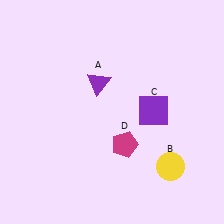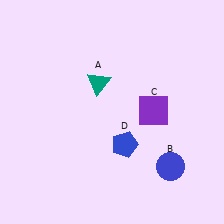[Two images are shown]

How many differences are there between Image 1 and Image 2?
There are 3 differences between the two images.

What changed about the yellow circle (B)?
In Image 1, B is yellow. In Image 2, it changed to blue.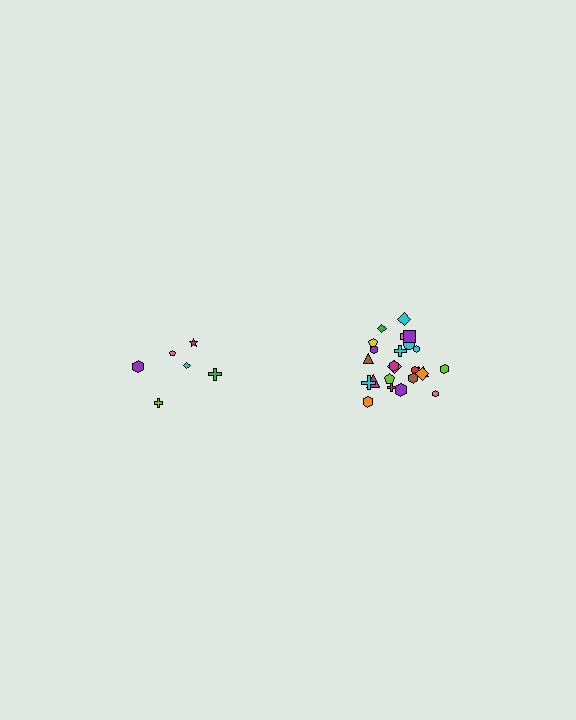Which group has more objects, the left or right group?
The right group.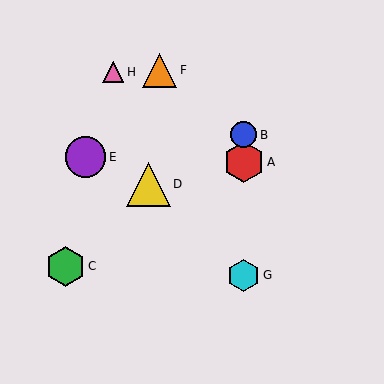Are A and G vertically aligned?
Yes, both are at x≈244.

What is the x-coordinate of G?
Object G is at x≈244.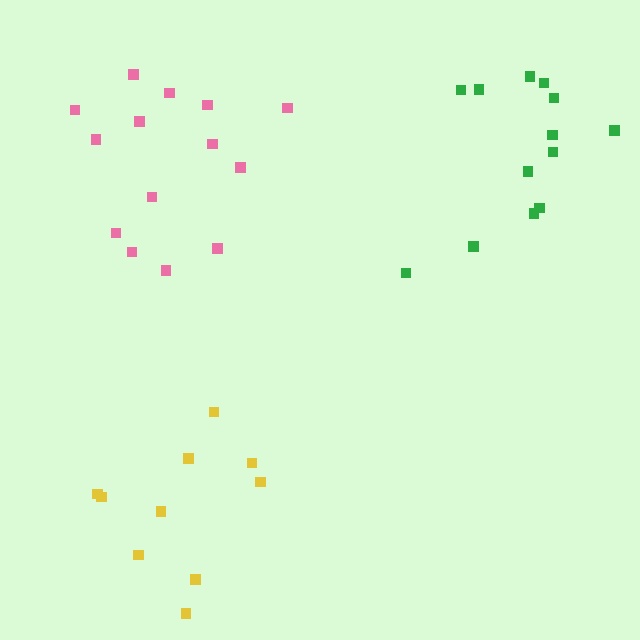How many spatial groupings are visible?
There are 3 spatial groupings.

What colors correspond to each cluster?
The clusters are colored: pink, green, yellow.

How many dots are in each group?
Group 1: 14 dots, Group 2: 13 dots, Group 3: 10 dots (37 total).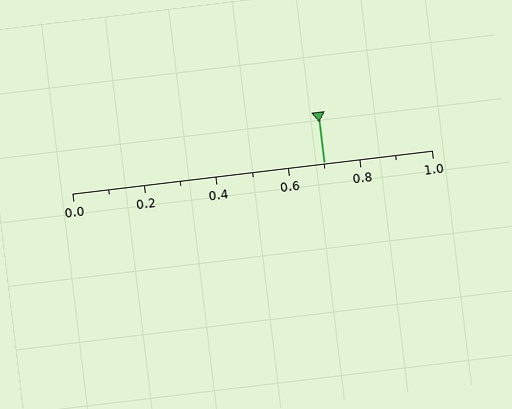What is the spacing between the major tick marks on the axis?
The major ticks are spaced 0.2 apart.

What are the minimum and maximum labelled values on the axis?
The axis runs from 0.0 to 1.0.